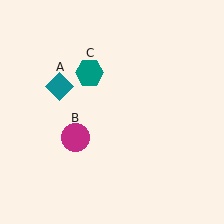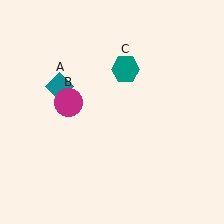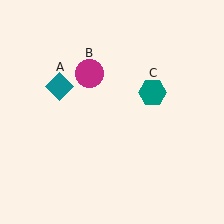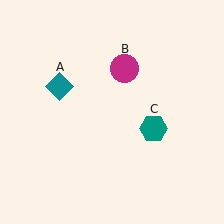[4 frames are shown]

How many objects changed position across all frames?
2 objects changed position: magenta circle (object B), teal hexagon (object C).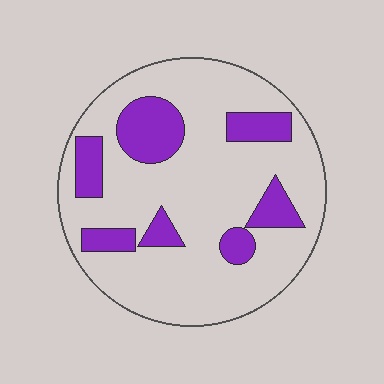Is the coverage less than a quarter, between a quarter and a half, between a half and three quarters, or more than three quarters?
Less than a quarter.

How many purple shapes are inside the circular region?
7.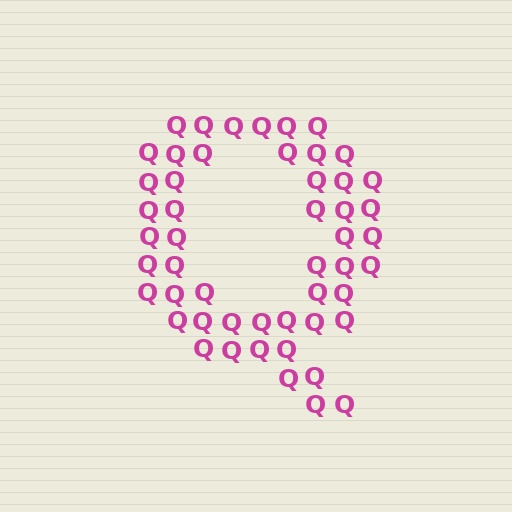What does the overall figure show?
The overall figure shows the letter Q.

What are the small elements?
The small elements are letter Q's.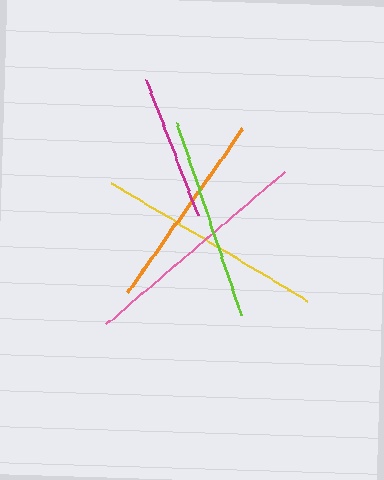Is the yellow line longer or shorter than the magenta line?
The yellow line is longer than the magenta line.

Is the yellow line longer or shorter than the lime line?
The yellow line is longer than the lime line.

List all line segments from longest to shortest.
From longest to shortest: pink, yellow, lime, orange, magenta.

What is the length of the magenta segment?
The magenta segment is approximately 145 pixels long.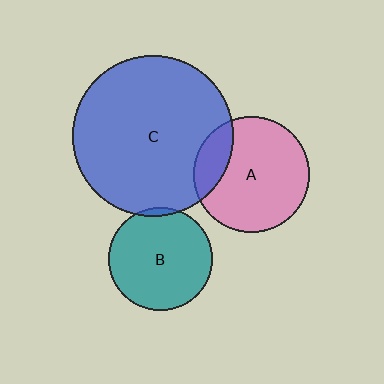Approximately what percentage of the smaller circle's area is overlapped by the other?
Approximately 5%.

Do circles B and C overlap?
Yes.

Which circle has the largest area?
Circle C (blue).